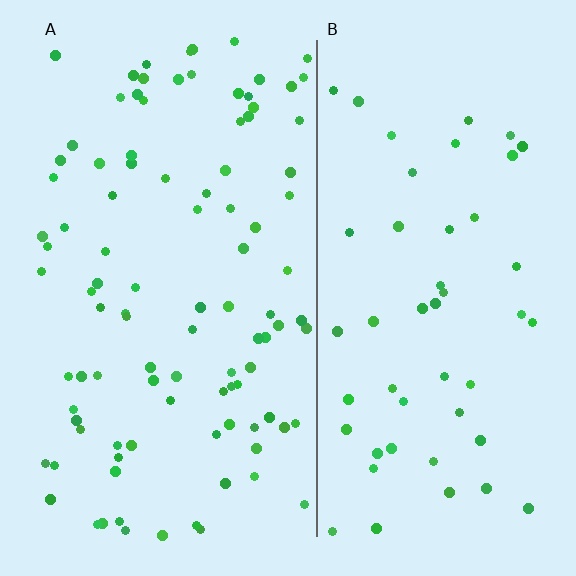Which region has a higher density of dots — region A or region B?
A (the left).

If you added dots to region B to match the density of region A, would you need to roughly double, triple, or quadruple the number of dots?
Approximately double.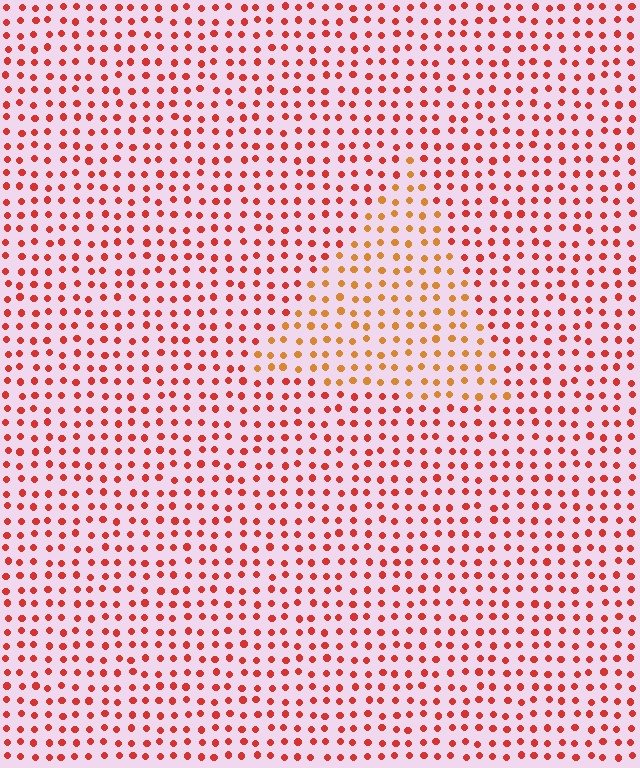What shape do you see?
I see a triangle.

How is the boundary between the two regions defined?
The boundary is defined purely by a slight shift in hue (about 31 degrees). Spacing, size, and orientation are identical on both sides.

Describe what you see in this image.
The image is filled with small red elements in a uniform arrangement. A triangle-shaped region is visible where the elements are tinted to a slightly different hue, forming a subtle color boundary.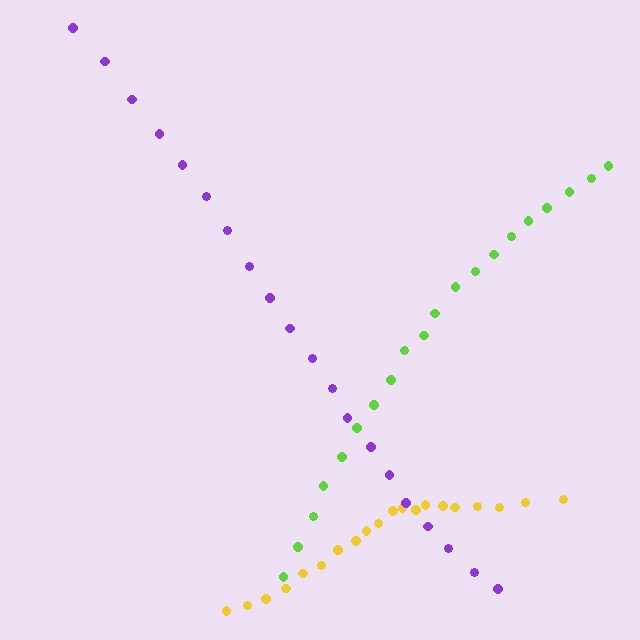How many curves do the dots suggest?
There are 3 distinct paths.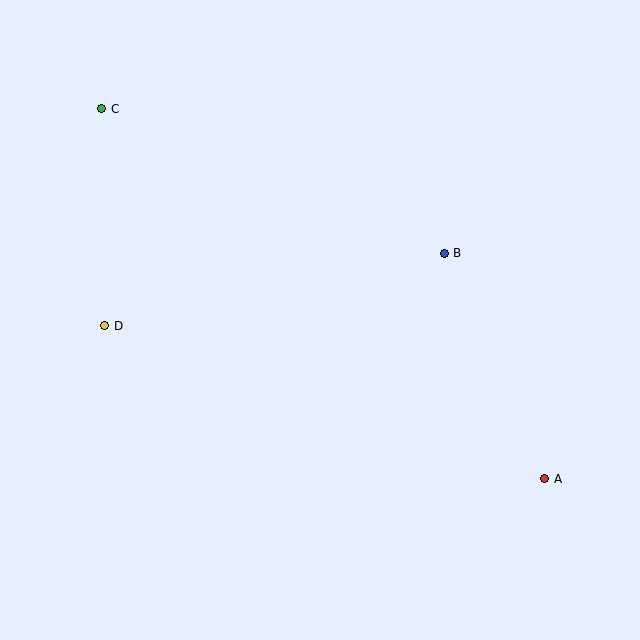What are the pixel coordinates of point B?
Point B is at (444, 253).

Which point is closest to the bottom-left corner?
Point D is closest to the bottom-left corner.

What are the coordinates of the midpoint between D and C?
The midpoint between D and C is at (103, 217).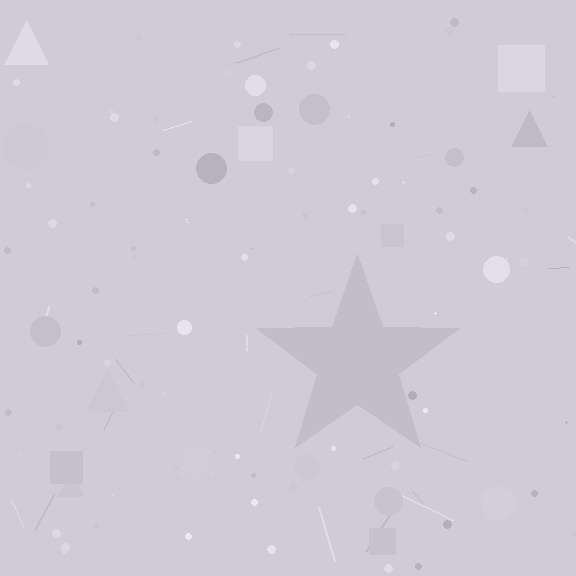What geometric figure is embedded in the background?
A star is embedded in the background.